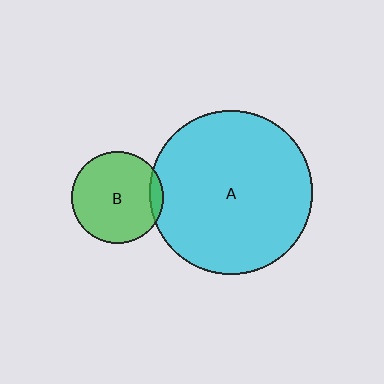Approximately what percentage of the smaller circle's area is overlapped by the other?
Approximately 10%.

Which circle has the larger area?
Circle A (cyan).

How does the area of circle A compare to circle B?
Approximately 3.2 times.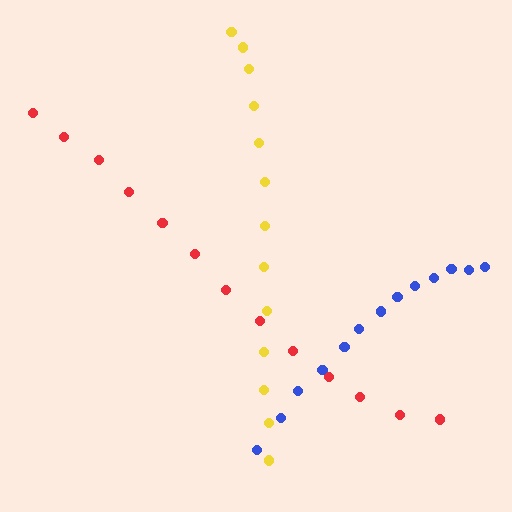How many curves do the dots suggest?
There are 3 distinct paths.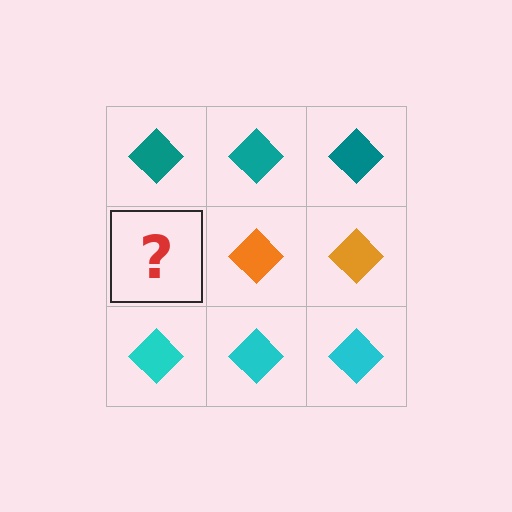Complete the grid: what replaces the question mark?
The question mark should be replaced with an orange diamond.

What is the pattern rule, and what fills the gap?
The rule is that each row has a consistent color. The gap should be filled with an orange diamond.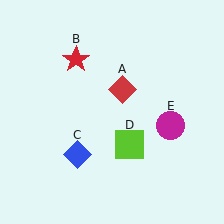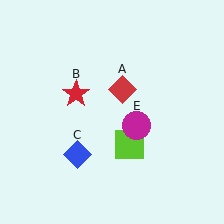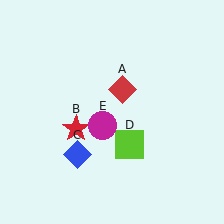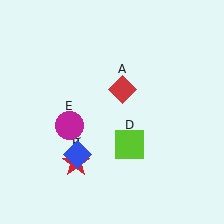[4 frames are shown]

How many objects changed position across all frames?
2 objects changed position: red star (object B), magenta circle (object E).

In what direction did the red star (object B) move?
The red star (object B) moved down.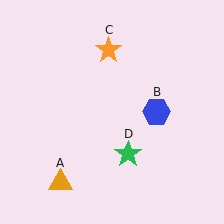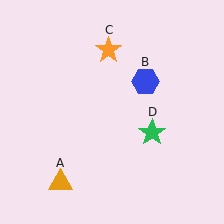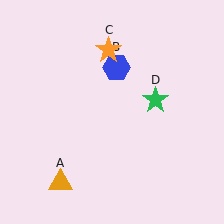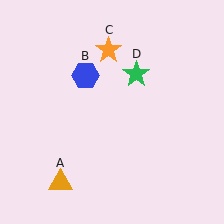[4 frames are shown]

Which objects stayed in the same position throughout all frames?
Orange triangle (object A) and orange star (object C) remained stationary.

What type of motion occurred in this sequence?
The blue hexagon (object B), green star (object D) rotated counterclockwise around the center of the scene.